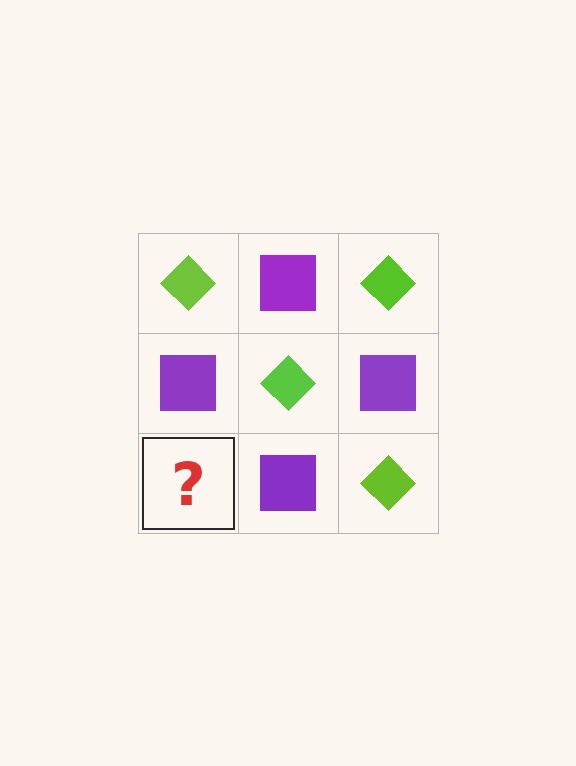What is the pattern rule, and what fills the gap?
The rule is that it alternates lime diamond and purple square in a checkerboard pattern. The gap should be filled with a lime diamond.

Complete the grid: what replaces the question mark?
The question mark should be replaced with a lime diamond.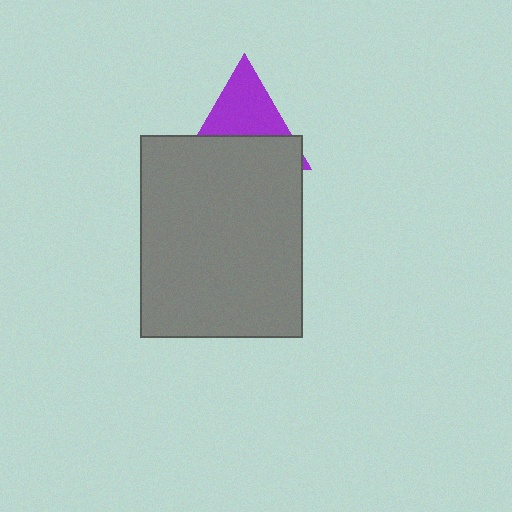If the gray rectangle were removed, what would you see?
You would see the complete purple triangle.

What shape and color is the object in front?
The object in front is a gray rectangle.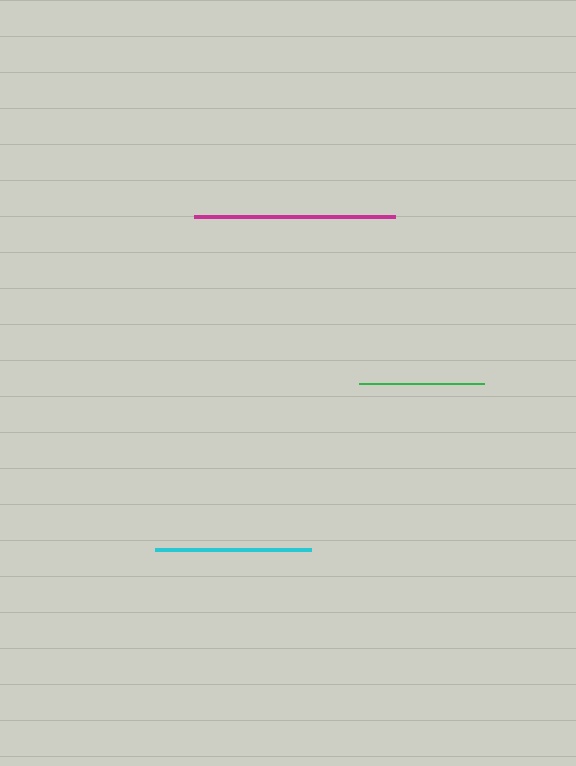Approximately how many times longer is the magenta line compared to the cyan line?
The magenta line is approximately 1.3 times the length of the cyan line.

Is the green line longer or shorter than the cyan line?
The cyan line is longer than the green line.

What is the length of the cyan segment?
The cyan segment is approximately 156 pixels long.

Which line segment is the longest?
The magenta line is the longest at approximately 201 pixels.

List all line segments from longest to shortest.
From longest to shortest: magenta, cyan, green.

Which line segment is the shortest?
The green line is the shortest at approximately 124 pixels.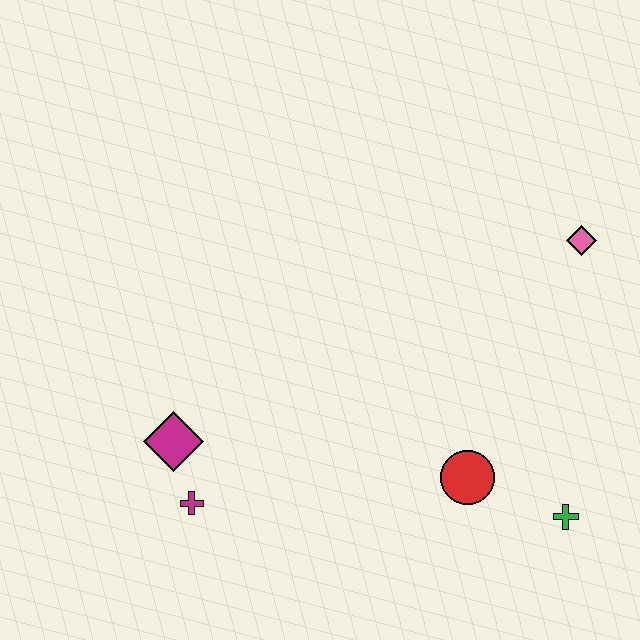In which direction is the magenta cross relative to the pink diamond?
The magenta cross is to the left of the pink diamond.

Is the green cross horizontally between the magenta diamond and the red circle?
No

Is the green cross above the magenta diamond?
No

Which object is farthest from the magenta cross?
The pink diamond is farthest from the magenta cross.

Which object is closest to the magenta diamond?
The magenta cross is closest to the magenta diamond.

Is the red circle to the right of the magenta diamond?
Yes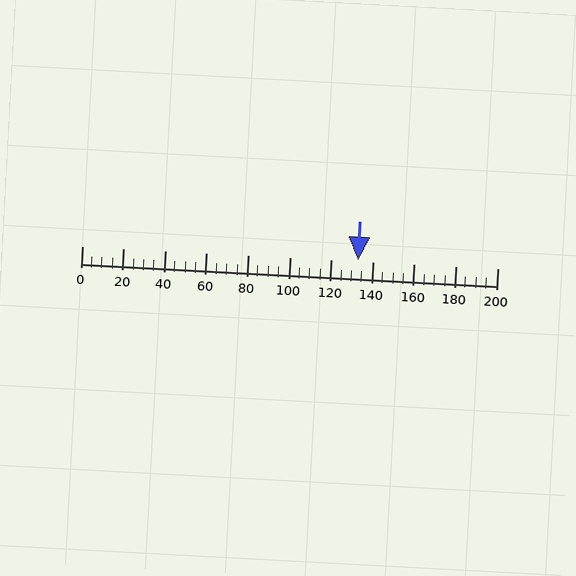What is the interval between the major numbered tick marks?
The major tick marks are spaced 20 units apart.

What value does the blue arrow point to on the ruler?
The blue arrow points to approximately 133.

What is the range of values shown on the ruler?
The ruler shows values from 0 to 200.